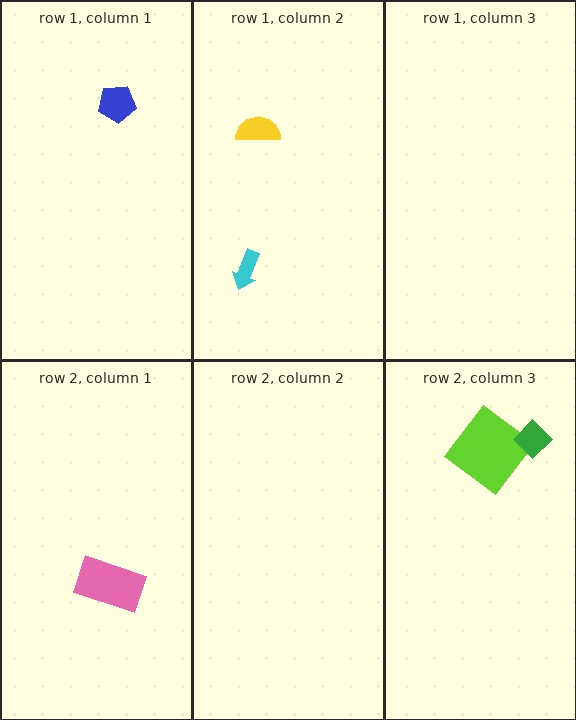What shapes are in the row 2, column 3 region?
The lime diamond, the green diamond.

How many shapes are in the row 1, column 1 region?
1.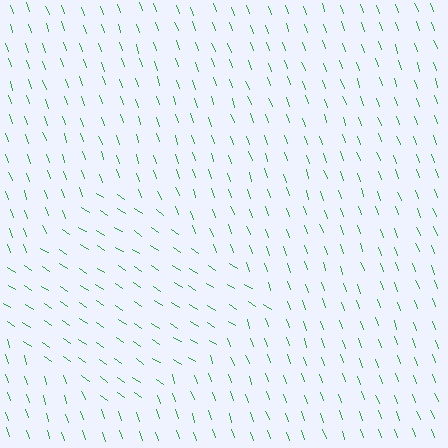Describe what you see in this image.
The image is filled with small green line segments. A diamond region in the image has lines oriented differently from the surrounding lines, creating a visible texture boundary.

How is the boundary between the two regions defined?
The boundary is defined purely by a change in line orientation (approximately 36 degrees difference). All lines are the same color and thickness.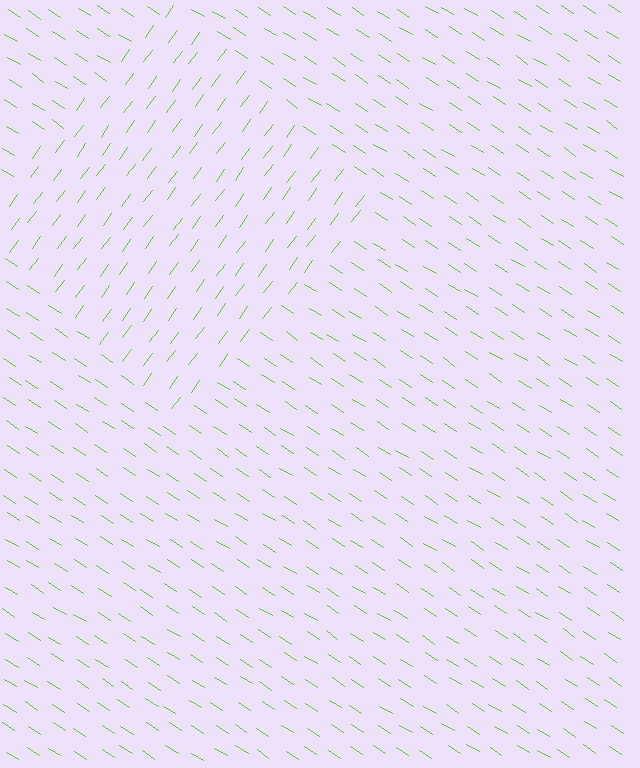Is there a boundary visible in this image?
Yes, there is a texture boundary formed by a change in line orientation.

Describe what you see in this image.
The image is filled with small lime line segments. A diamond region in the image has lines oriented differently from the surrounding lines, creating a visible texture boundary.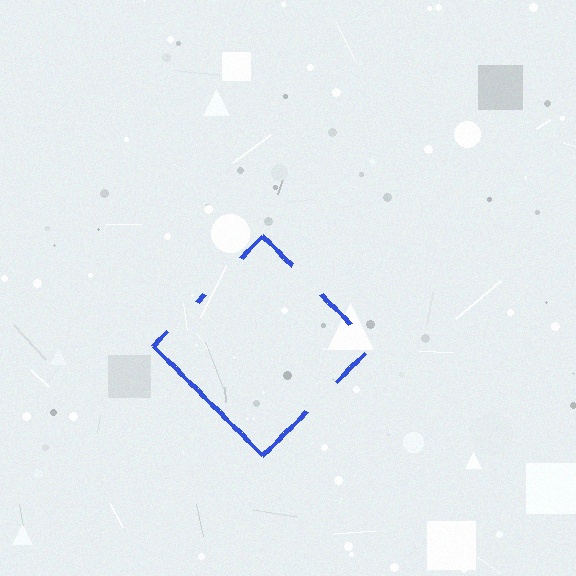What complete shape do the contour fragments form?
The contour fragments form a diamond.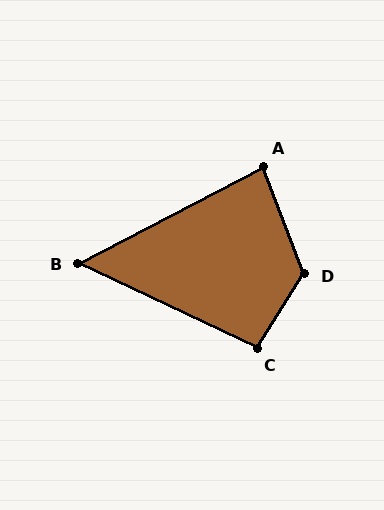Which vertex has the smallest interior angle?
B, at approximately 53 degrees.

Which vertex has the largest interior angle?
D, at approximately 127 degrees.